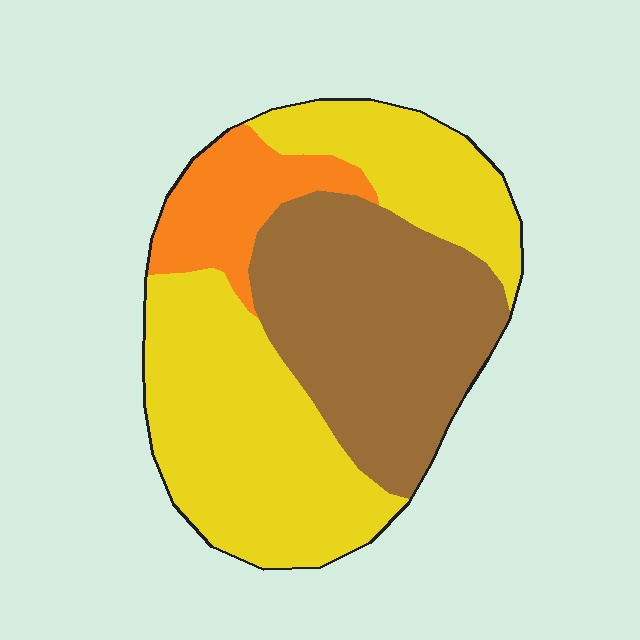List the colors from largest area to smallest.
From largest to smallest: yellow, brown, orange.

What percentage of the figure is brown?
Brown covers 37% of the figure.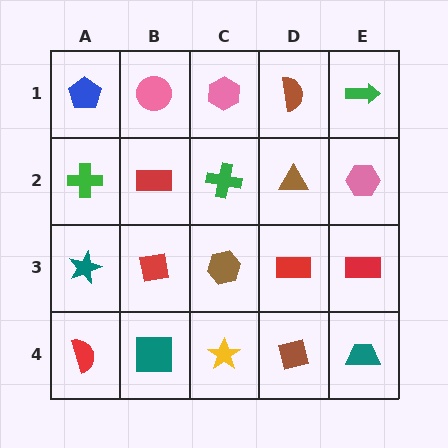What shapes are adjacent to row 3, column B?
A red rectangle (row 2, column B), a teal square (row 4, column B), a teal star (row 3, column A), a brown hexagon (row 3, column C).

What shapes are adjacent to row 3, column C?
A green cross (row 2, column C), a yellow star (row 4, column C), a red square (row 3, column B), a red rectangle (row 3, column D).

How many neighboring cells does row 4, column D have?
3.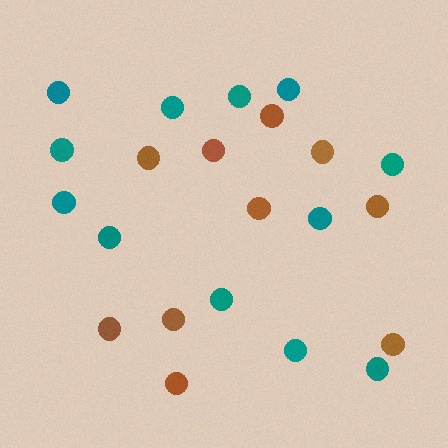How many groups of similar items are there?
There are 2 groups: one group of brown circles (10) and one group of teal circles (12).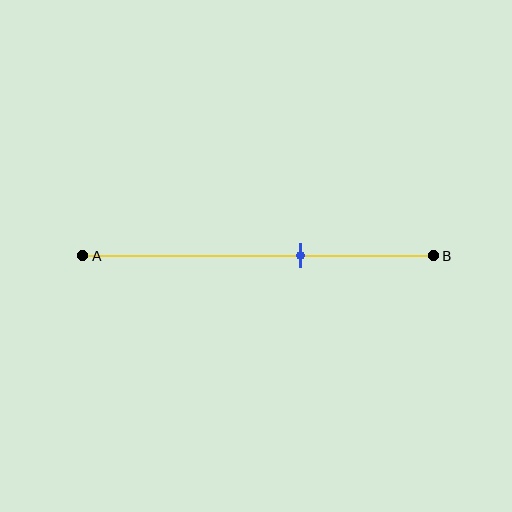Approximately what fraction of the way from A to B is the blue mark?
The blue mark is approximately 60% of the way from A to B.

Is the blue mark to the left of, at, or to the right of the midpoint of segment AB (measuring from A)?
The blue mark is to the right of the midpoint of segment AB.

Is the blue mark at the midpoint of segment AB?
No, the mark is at about 60% from A, not at the 50% midpoint.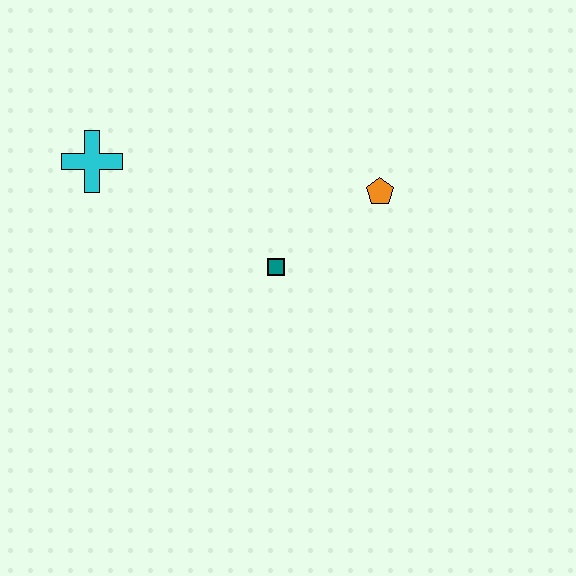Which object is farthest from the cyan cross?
The orange pentagon is farthest from the cyan cross.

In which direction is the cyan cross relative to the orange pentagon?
The cyan cross is to the left of the orange pentagon.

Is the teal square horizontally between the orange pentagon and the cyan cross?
Yes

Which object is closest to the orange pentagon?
The teal square is closest to the orange pentagon.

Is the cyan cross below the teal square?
No